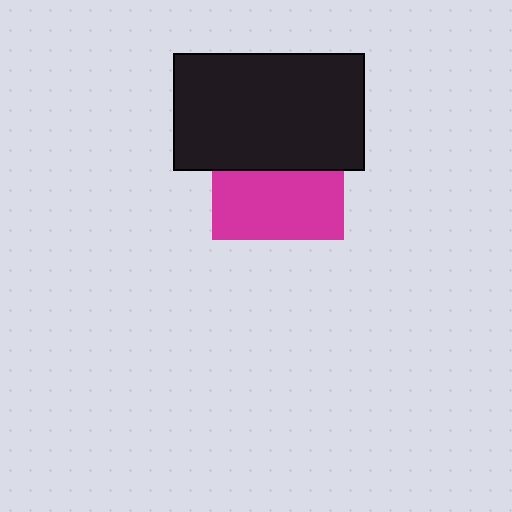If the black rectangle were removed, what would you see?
You would see the complete magenta square.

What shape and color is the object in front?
The object in front is a black rectangle.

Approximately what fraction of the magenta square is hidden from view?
Roughly 48% of the magenta square is hidden behind the black rectangle.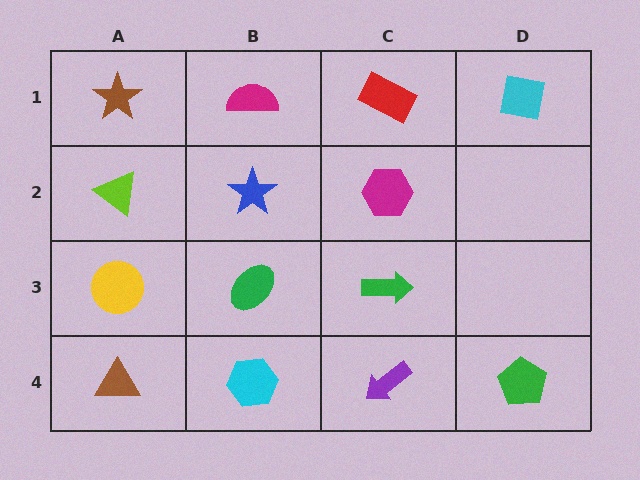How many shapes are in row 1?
4 shapes.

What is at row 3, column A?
A yellow circle.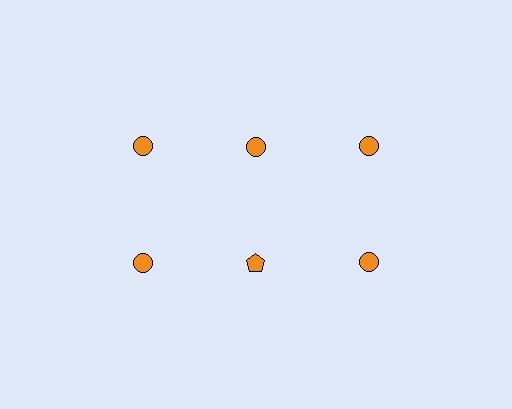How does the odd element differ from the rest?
It has a different shape: pentagon instead of circle.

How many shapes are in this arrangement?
There are 6 shapes arranged in a grid pattern.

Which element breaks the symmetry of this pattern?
The orange pentagon in the second row, second from left column breaks the symmetry. All other shapes are orange circles.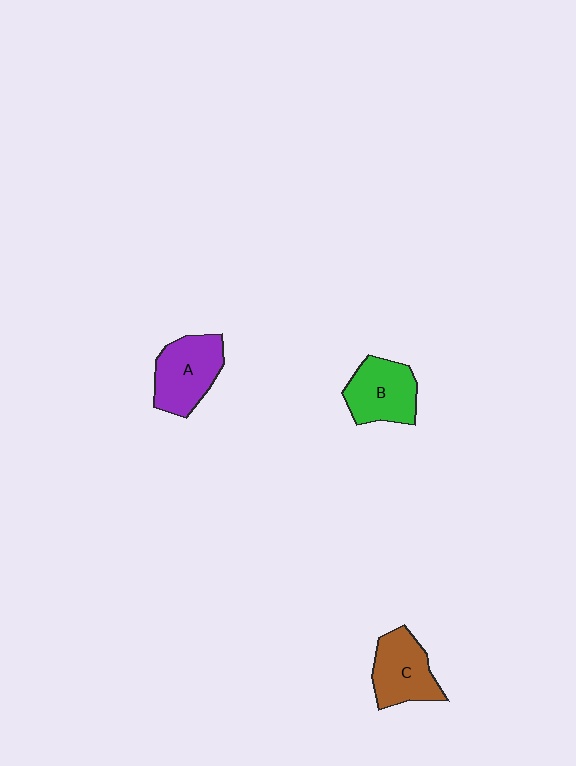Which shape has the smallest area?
Shape B (green).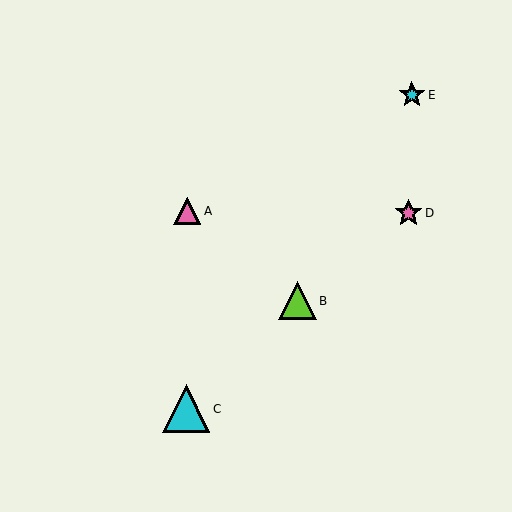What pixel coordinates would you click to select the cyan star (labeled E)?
Click at (412, 95) to select the cyan star E.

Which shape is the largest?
The cyan triangle (labeled C) is the largest.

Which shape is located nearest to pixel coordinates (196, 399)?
The cyan triangle (labeled C) at (186, 409) is nearest to that location.